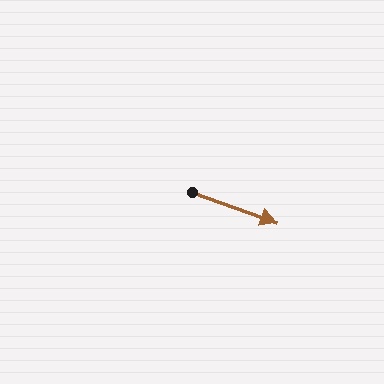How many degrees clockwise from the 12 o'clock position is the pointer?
Approximately 110 degrees.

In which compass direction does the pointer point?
East.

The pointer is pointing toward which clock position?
Roughly 4 o'clock.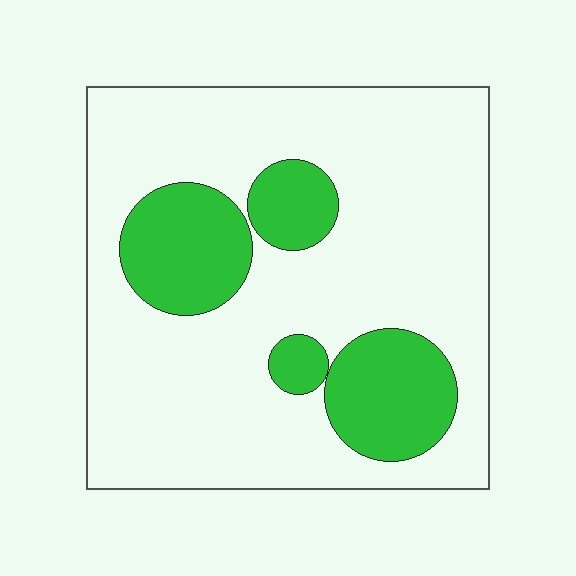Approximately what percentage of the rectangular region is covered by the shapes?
Approximately 25%.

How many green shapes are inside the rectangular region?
4.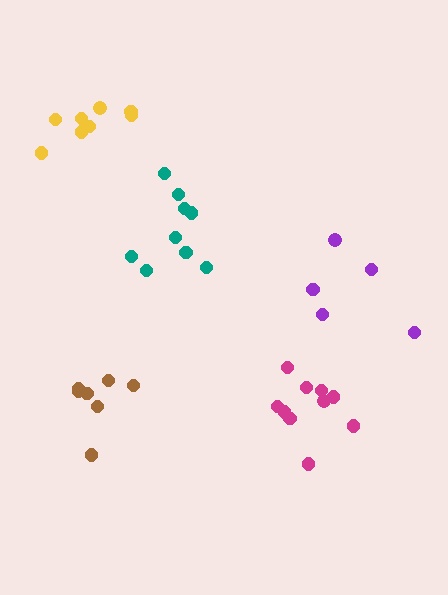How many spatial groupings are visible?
There are 5 spatial groupings.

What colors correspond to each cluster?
The clusters are colored: brown, yellow, teal, magenta, purple.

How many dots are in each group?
Group 1: 7 dots, Group 2: 8 dots, Group 3: 9 dots, Group 4: 10 dots, Group 5: 5 dots (39 total).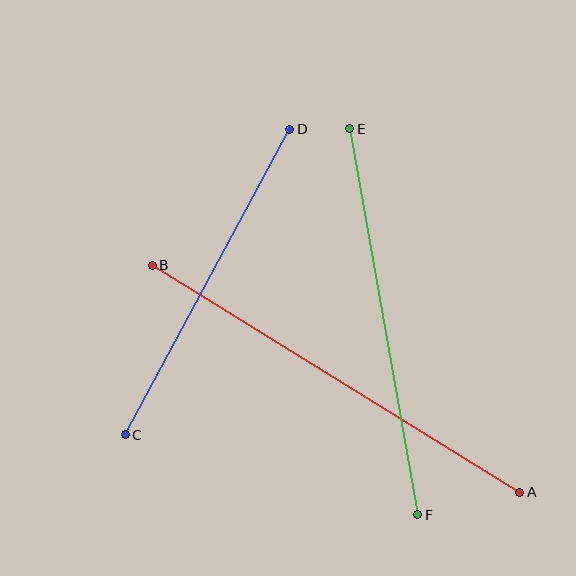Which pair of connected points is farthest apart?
Points A and B are farthest apart.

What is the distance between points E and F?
The distance is approximately 392 pixels.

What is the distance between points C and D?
The distance is approximately 347 pixels.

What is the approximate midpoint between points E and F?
The midpoint is at approximately (384, 322) pixels.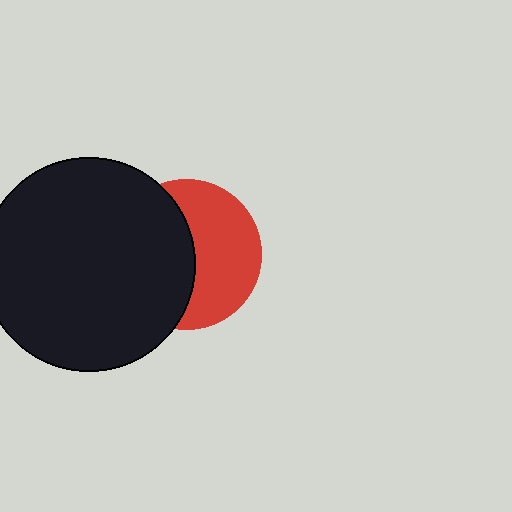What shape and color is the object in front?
The object in front is a black circle.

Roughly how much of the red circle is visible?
About half of it is visible (roughly 50%).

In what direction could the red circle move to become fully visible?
The red circle could move right. That would shift it out from behind the black circle entirely.